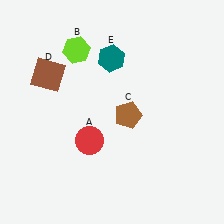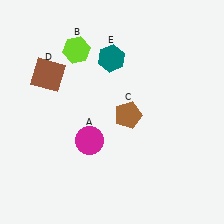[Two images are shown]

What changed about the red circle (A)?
In Image 1, A is red. In Image 2, it changed to magenta.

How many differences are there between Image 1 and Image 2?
There is 1 difference between the two images.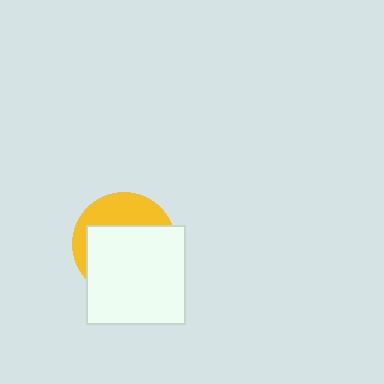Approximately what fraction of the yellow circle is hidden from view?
Roughly 66% of the yellow circle is hidden behind the white square.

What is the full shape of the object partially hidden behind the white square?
The partially hidden object is a yellow circle.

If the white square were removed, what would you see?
You would see the complete yellow circle.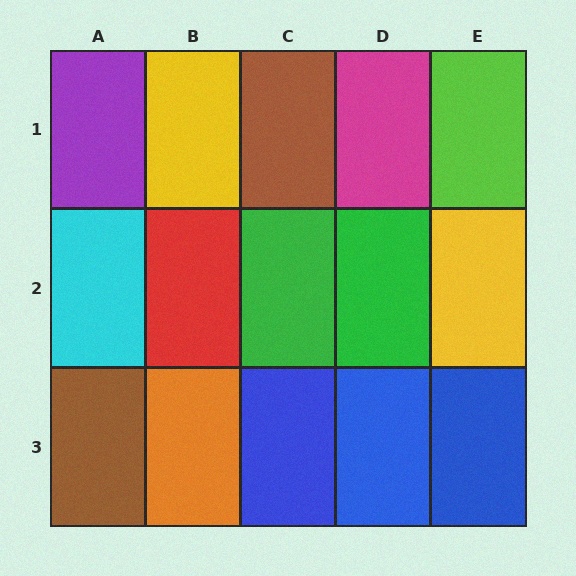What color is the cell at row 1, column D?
Magenta.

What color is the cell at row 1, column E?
Lime.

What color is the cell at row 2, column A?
Cyan.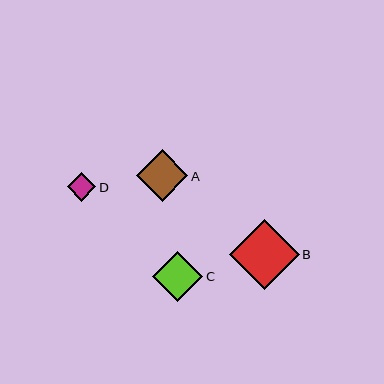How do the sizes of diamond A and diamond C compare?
Diamond A and diamond C are approximately the same size.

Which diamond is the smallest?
Diamond D is the smallest with a size of approximately 29 pixels.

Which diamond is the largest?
Diamond B is the largest with a size of approximately 70 pixels.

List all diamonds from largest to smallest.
From largest to smallest: B, A, C, D.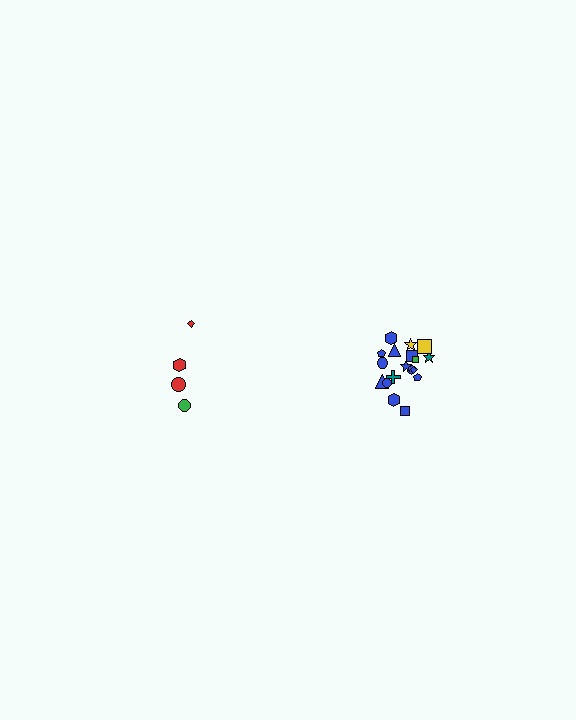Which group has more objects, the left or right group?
The right group.